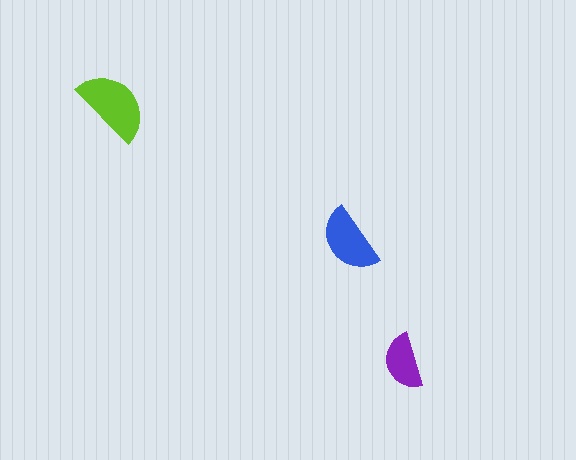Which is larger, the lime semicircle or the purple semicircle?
The lime one.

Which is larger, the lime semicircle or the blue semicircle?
The lime one.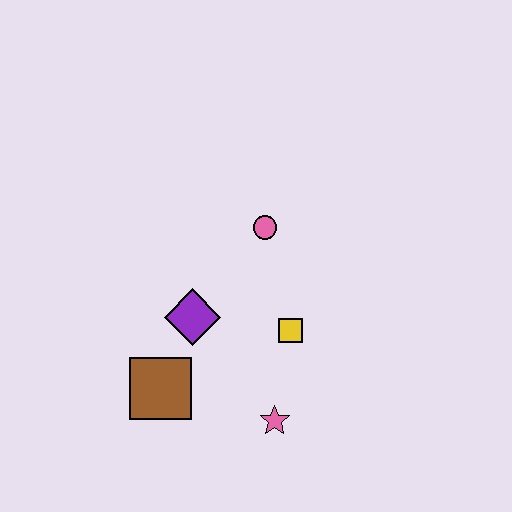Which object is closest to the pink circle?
The yellow square is closest to the pink circle.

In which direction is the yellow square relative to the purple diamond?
The yellow square is to the right of the purple diamond.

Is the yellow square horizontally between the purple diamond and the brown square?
No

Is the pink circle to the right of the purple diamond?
Yes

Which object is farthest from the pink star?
The pink circle is farthest from the pink star.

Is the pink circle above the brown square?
Yes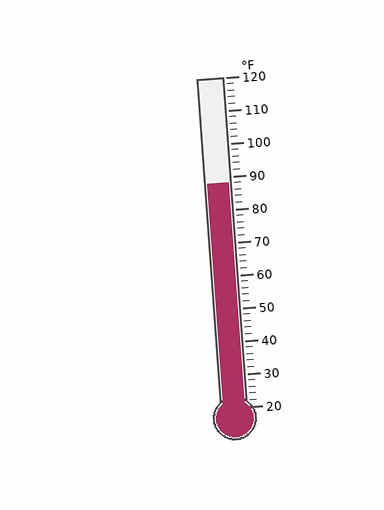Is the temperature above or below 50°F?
The temperature is above 50°F.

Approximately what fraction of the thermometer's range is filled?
The thermometer is filled to approximately 70% of its range.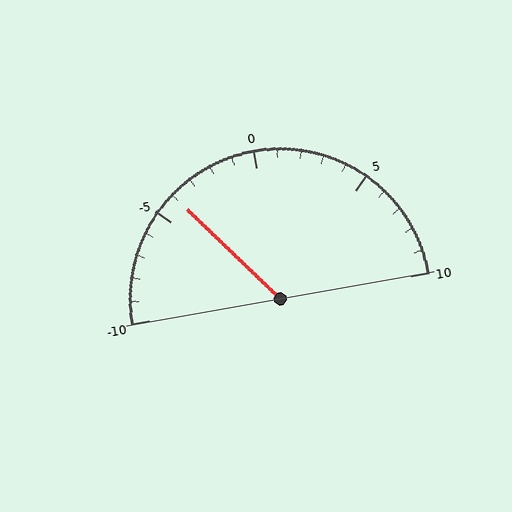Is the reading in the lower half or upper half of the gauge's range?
The reading is in the lower half of the range (-10 to 10).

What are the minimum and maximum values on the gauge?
The gauge ranges from -10 to 10.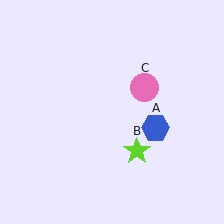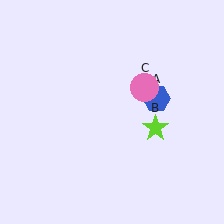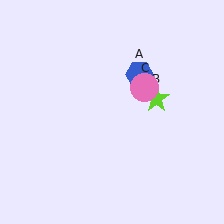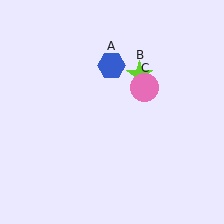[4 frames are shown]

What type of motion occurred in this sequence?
The blue hexagon (object A), lime star (object B) rotated counterclockwise around the center of the scene.